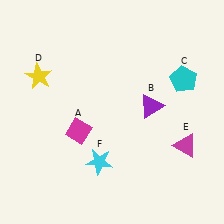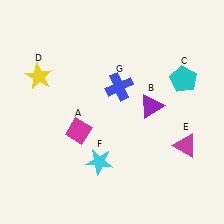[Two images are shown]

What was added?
A blue cross (G) was added in Image 2.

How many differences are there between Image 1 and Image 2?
There is 1 difference between the two images.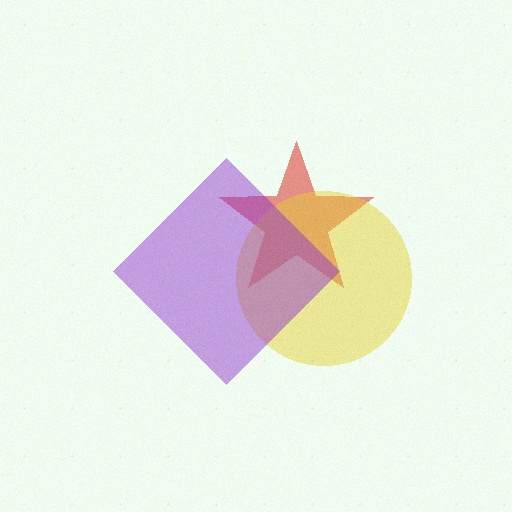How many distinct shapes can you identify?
There are 3 distinct shapes: a red star, a yellow circle, a purple diamond.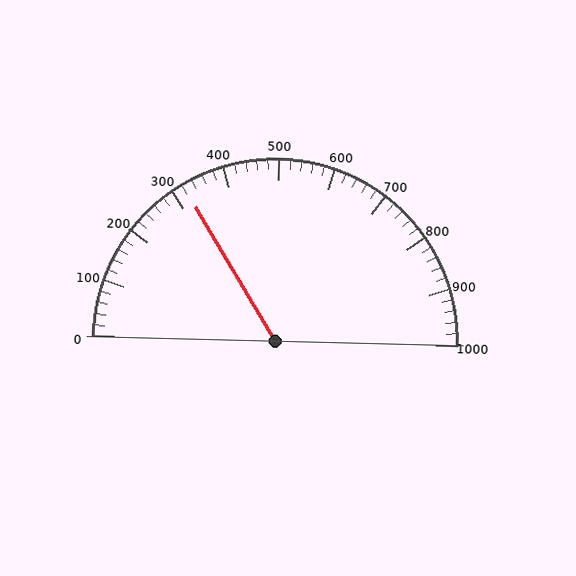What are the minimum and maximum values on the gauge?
The gauge ranges from 0 to 1000.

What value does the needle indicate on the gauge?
The needle indicates approximately 320.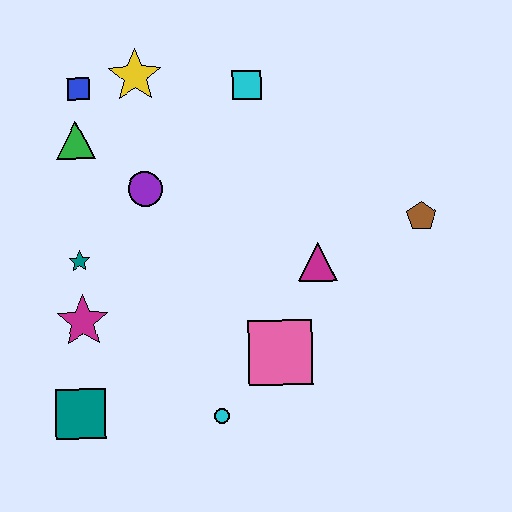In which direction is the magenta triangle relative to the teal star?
The magenta triangle is to the right of the teal star.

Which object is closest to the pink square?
The cyan circle is closest to the pink square.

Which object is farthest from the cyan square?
The teal square is farthest from the cyan square.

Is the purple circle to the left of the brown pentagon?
Yes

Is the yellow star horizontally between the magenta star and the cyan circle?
Yes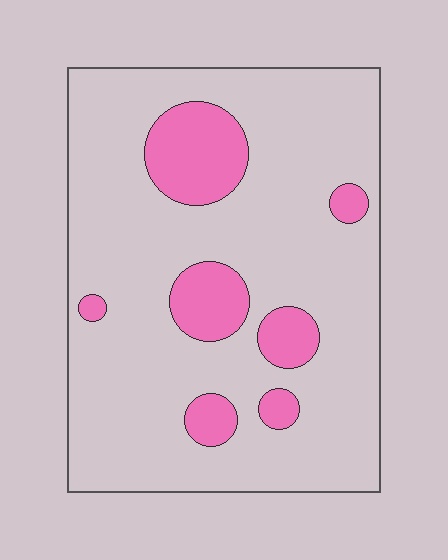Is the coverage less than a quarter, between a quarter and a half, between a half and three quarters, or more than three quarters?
Less than a quarter.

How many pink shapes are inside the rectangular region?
7.